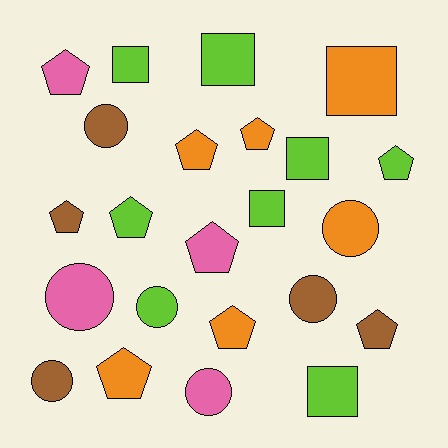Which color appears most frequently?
Lime, with 8 objects.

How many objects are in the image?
There are 23 objects.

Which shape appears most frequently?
Pentagon, with 10 objects.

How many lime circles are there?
There is 1 lime circle.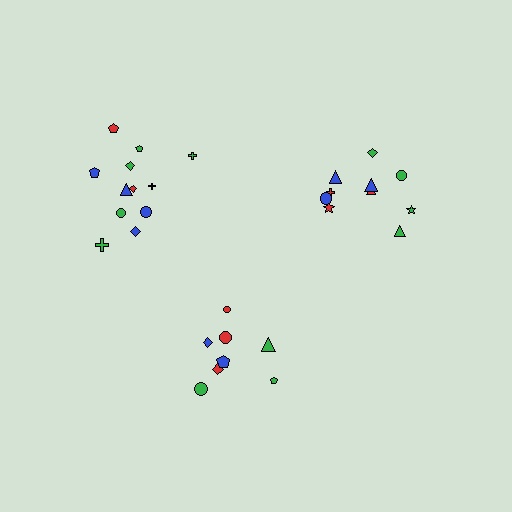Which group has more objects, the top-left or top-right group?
The top-left group.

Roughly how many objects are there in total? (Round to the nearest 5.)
Roughly 30 objects in total.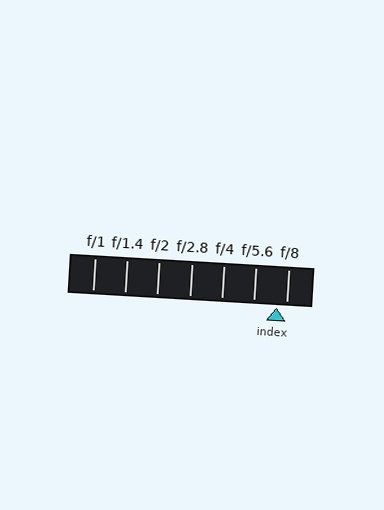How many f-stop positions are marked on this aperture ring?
There are 7 f-stop positions marked.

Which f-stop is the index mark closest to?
The index mark is closest to f/8.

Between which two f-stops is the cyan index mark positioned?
The index mark is between f/5.6 and f/8.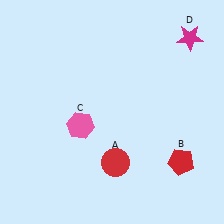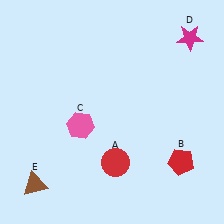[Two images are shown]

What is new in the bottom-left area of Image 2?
A brown triangle (E) was added in the bottom-left area of Image 2.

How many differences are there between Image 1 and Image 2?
There is 1 difference between the two images.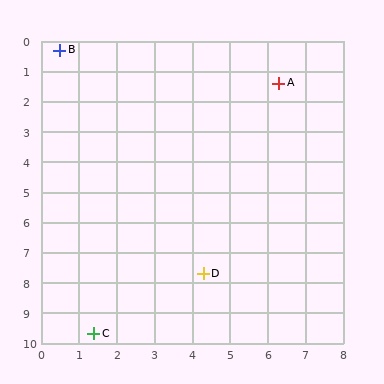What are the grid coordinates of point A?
Point A is at approximately (6.3, 1.4).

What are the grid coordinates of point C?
Point C is at approximately (1.4, 9.7).